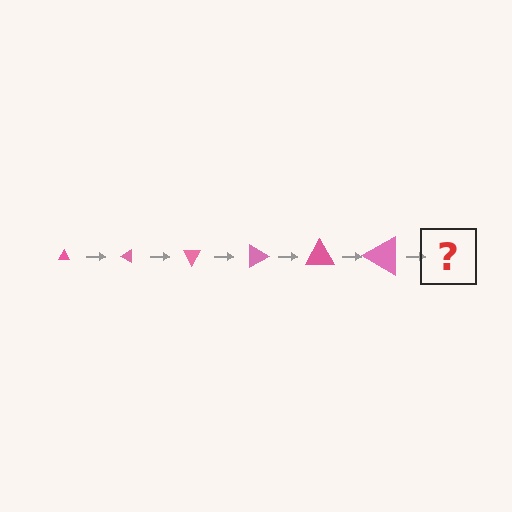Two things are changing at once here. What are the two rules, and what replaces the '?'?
The two rules are that the triangle grows larger each step and it rotates 30 degrees each step. The '?' should be a triangle, larger than the previous one and rotated 180 degrees from the start.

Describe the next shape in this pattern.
It should be a triangle, larger than the previous one and rotated 180 degrees from the start.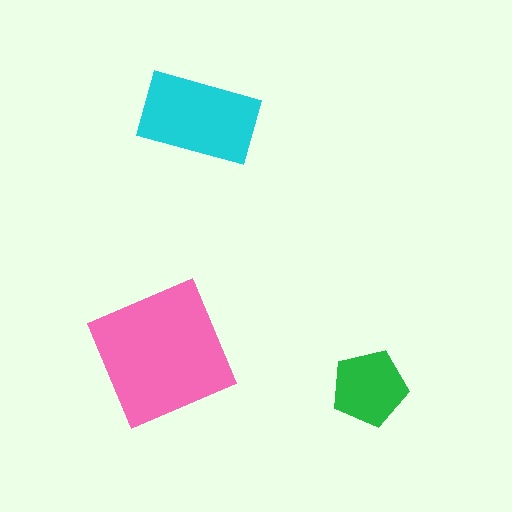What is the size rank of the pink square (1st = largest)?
1st.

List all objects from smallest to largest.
The green pentagon, the cyan rectangle, the pink square.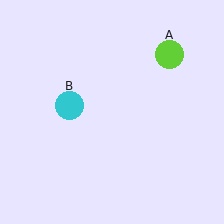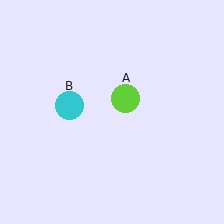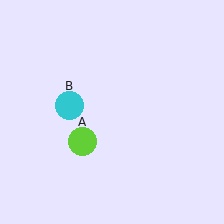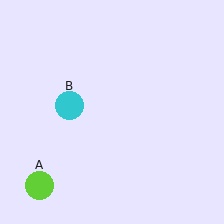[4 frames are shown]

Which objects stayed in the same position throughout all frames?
Cyan circle (object B) remained stationary.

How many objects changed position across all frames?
1 object changed position: lime circle (object A).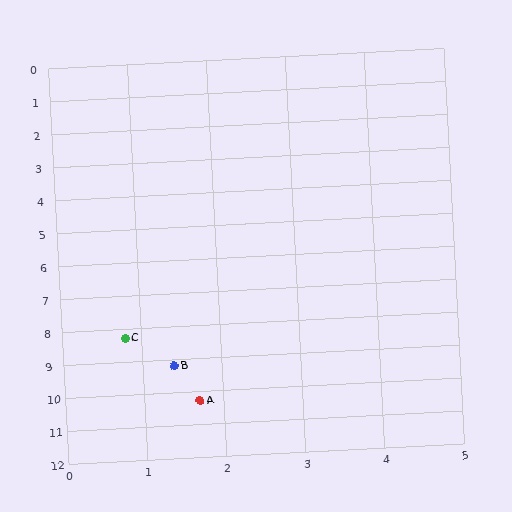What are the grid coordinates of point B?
Point B is at approximately (1.4, 9.2).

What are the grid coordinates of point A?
Point A is at approximately (1.7, 10.3).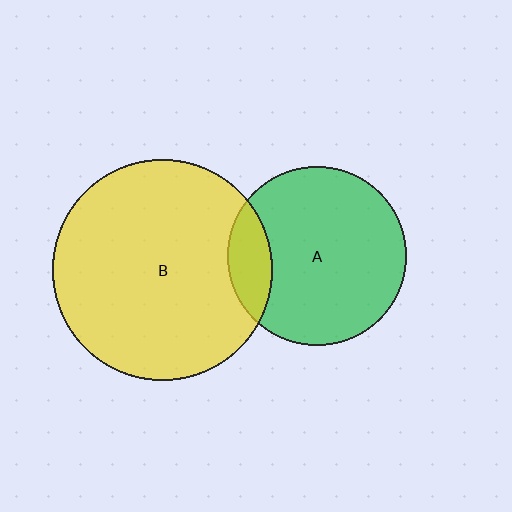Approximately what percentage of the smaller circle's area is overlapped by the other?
Approximately 15%.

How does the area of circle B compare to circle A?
Approximately 1.5 times.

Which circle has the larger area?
Circle B (yellow).